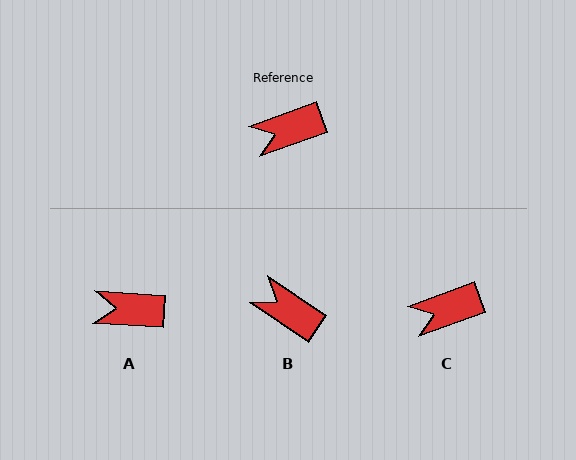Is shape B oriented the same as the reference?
No, it is off by about 54 degrees.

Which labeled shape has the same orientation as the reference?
C.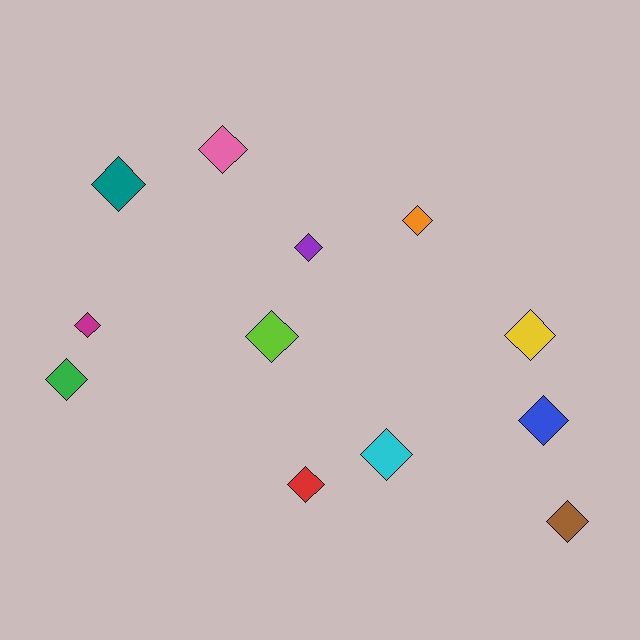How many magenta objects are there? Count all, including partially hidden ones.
There is 1 magenta object.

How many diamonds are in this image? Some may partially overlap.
There are 12 diamonds.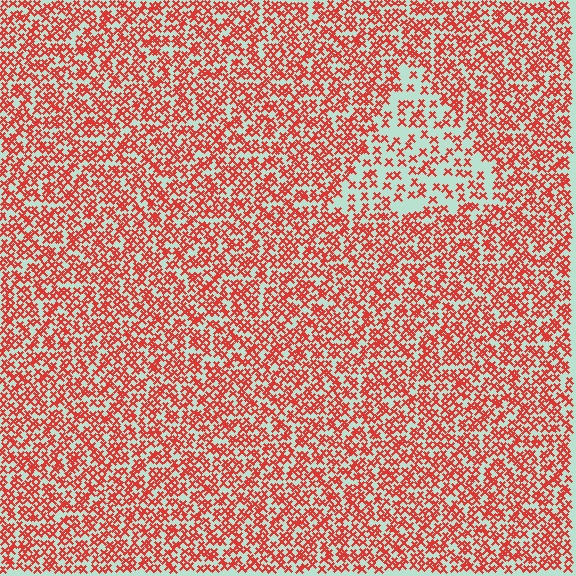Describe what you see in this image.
The image contains small red elements arranged at two different densities. A triangle-shaped region is visible where the elements are less densely packed than the surrounding area.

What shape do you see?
I see a triangle.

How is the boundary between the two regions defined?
The boundary is defined by a change in element density (approximately 2.1x ratio). All elements are the same color, size, and shape.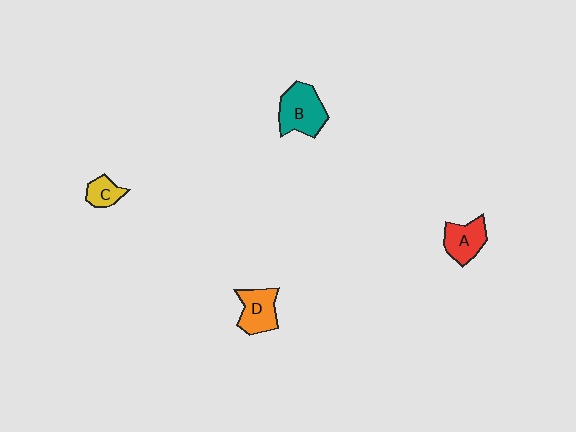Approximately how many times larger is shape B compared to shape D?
Approximately 1.3 times.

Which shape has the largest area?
Shape B (teal).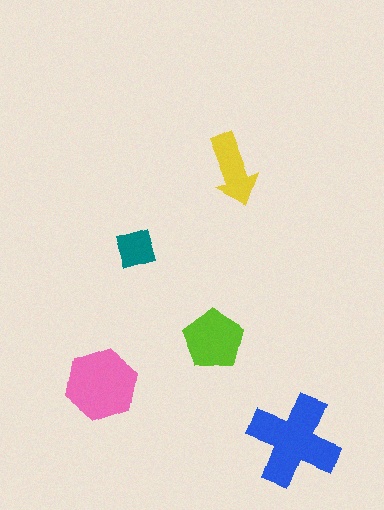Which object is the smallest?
The teal diamond.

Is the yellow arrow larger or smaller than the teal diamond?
Larger.